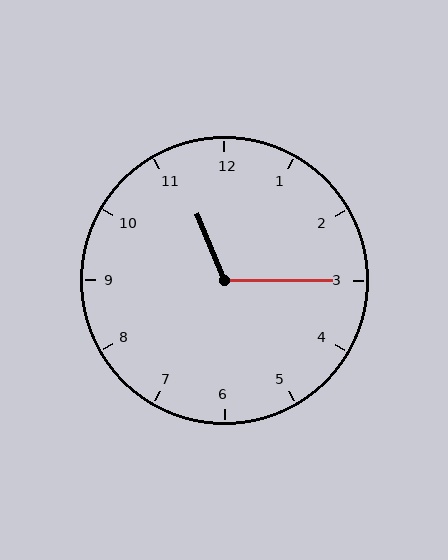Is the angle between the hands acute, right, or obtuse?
It is obtuse.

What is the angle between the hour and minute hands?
Approximately 112 degrees.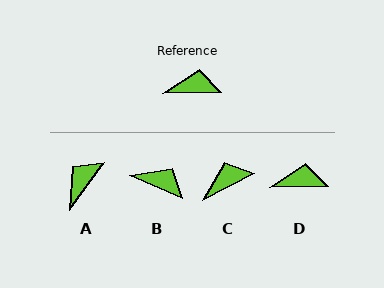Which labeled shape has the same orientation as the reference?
D.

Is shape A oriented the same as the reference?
No, it is off by about 53 degrees.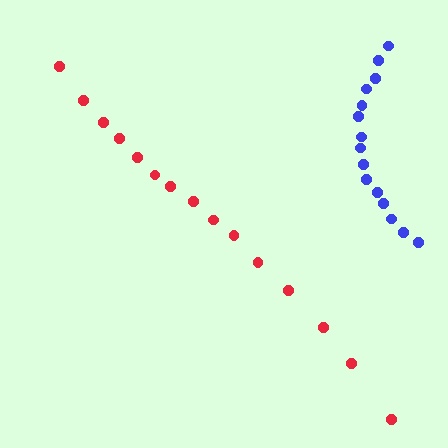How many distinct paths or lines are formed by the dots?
There are 2 distinct paths.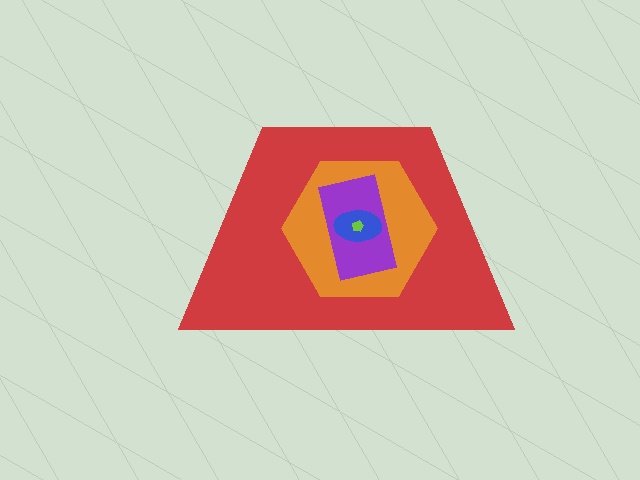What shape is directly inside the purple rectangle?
The blue ellipse.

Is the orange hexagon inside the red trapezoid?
Yes.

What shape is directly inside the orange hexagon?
The purple rectangle.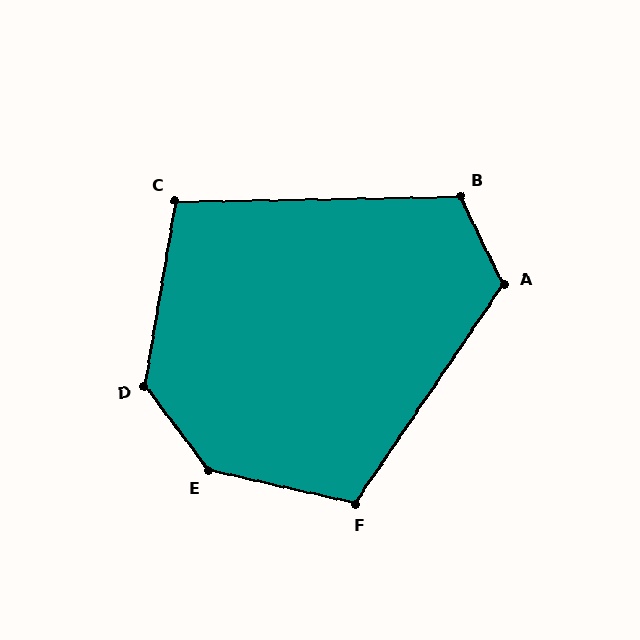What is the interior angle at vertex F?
Approximately 111 degrees (obtuse).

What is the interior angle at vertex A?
Approximately 120 degrees (obtuse).